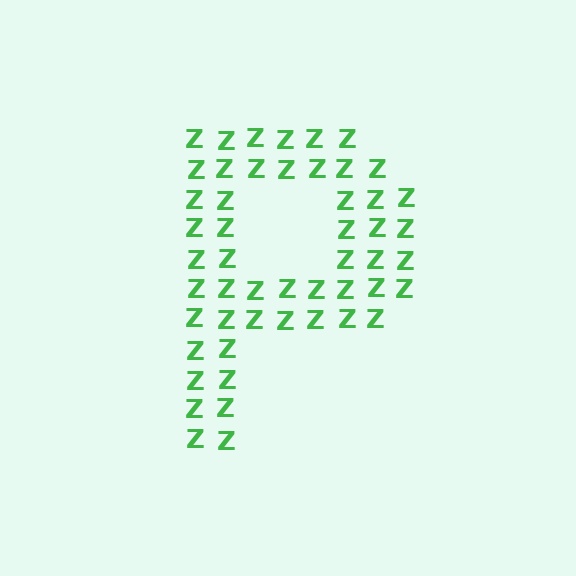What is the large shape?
The large shape is the letter P.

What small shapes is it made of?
It is made of small letter Z's.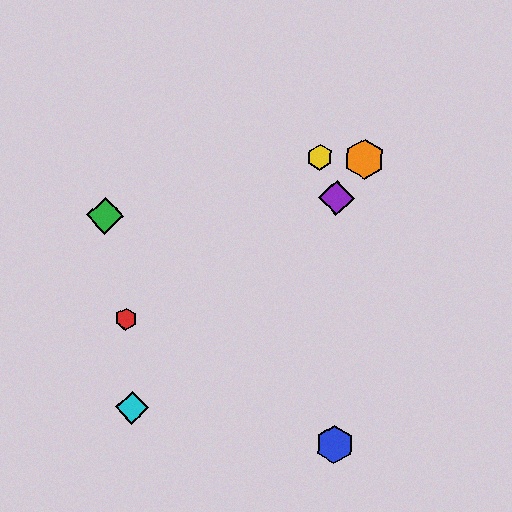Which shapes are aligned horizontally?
The yellow hexagon, the orange hexagon are aligned horizontally.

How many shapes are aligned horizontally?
2 shapes (the yellow hexagon, the orange hexagon) are aligned horizontally.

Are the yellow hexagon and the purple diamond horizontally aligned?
No, the yellow hexagon is at y≈157 and the purple diamond is at y≈198.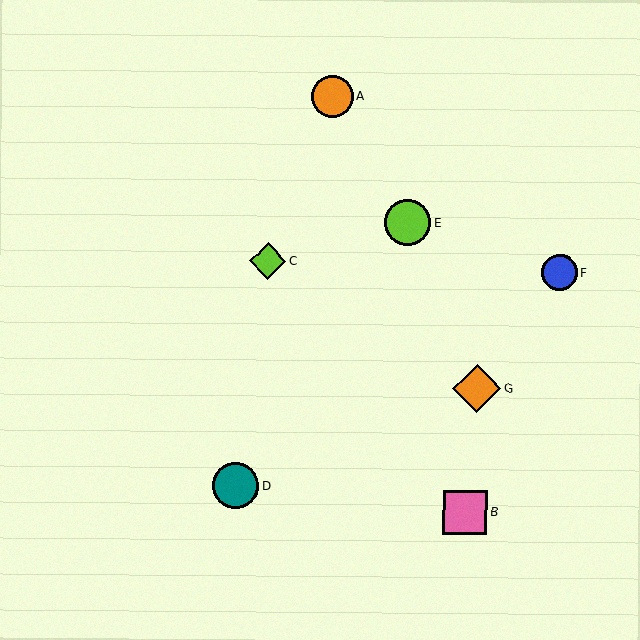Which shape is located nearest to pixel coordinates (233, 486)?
The teal circle (labeled D) at (235, 486) is nearest to that location.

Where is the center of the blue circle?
The center of the blue circle is at (560, 273).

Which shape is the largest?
The orange diamond (labeled G) is the largest.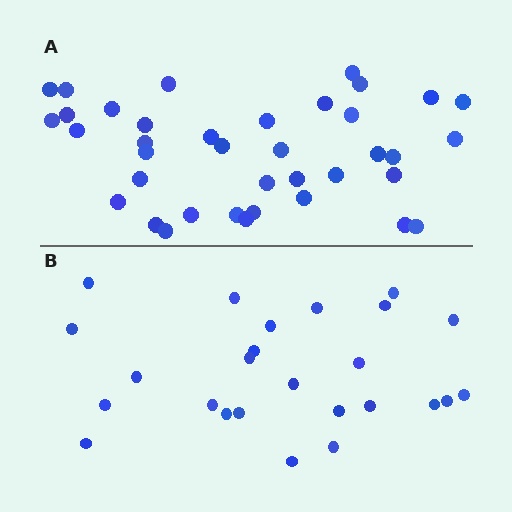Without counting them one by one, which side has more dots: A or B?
Region A (the top region) has more dots.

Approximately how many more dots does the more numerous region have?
Region A has approximately 15 more dots than region B.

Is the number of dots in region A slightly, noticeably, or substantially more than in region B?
Region A has substantially more. The ratio is roughly 1.5 to 1.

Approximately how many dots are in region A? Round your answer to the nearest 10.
About 40 dots. (The exact count is 38, which rounds to 40.)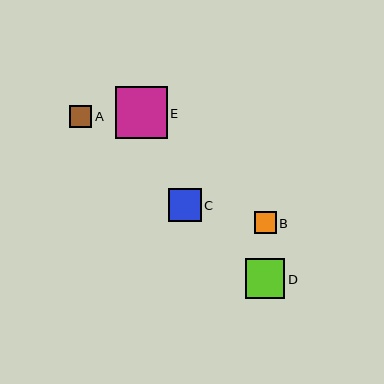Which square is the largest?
Square E is the largest with a size of approximately 52 pixels.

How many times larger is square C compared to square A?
Square C is approximately 1.5 times the size of square A.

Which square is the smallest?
Square B is the smallest with a size of approximately 21 pixels.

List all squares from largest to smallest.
From largest to smallest: E, D, C, A, B.